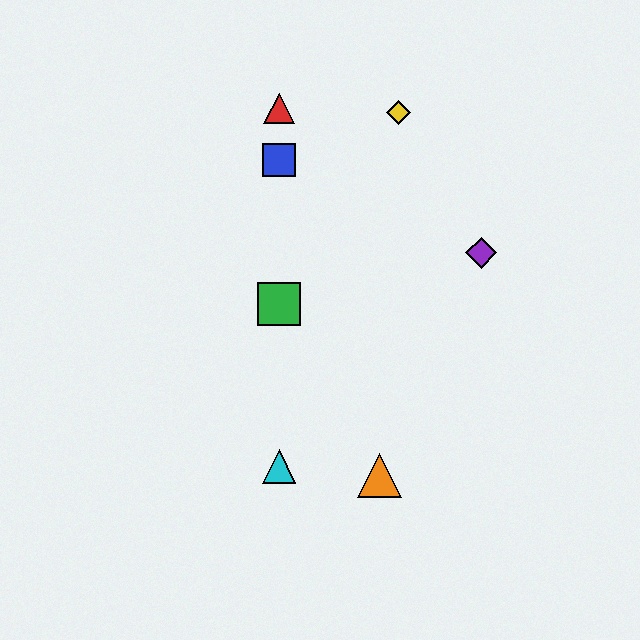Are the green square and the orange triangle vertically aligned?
No, the green square is at x≈279 and the orange triangle is at x≈379.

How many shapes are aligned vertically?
4 shapes (the red triangle, the blue square, the green square, the cyan triangle) are aligned vertically.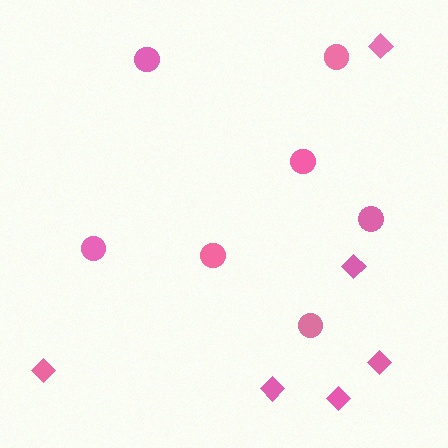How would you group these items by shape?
There are 2 groups: one group of circles (7) and one group of diamonds (6).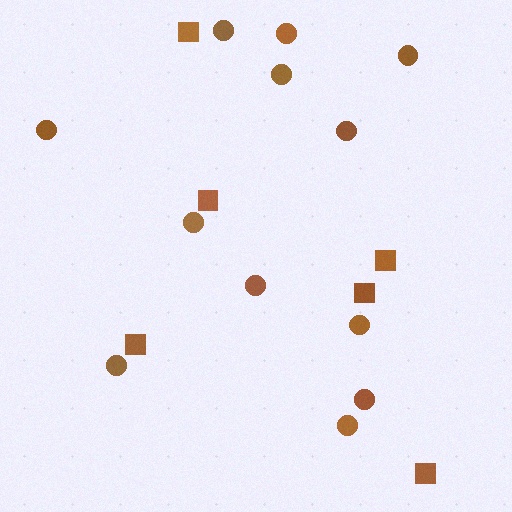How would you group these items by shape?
There are 2 groups: one group of circles (12) and one group of squares (6).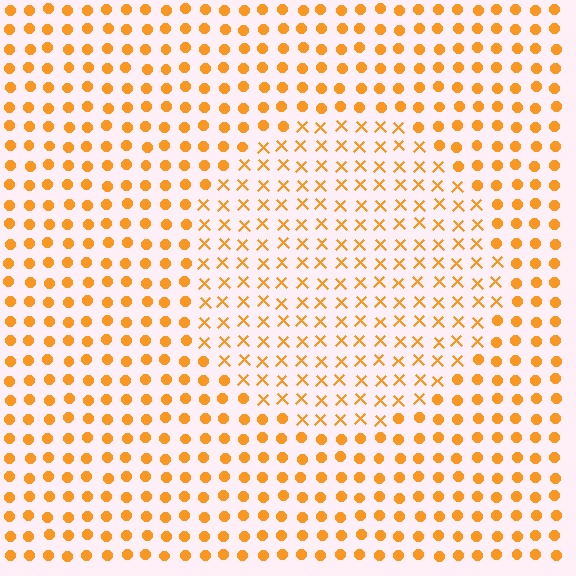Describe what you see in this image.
The image is filled with small orange elements arranged in a uniform grid. A circle-shaped region contains X marks, while the surrounding area contains circles. The boundary is defined purely by the change in element shape.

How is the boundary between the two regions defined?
The boundary is defined by a change in element shape: X marks inside vs. circles outside. All elements share the same color and spacing.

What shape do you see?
I see a circle.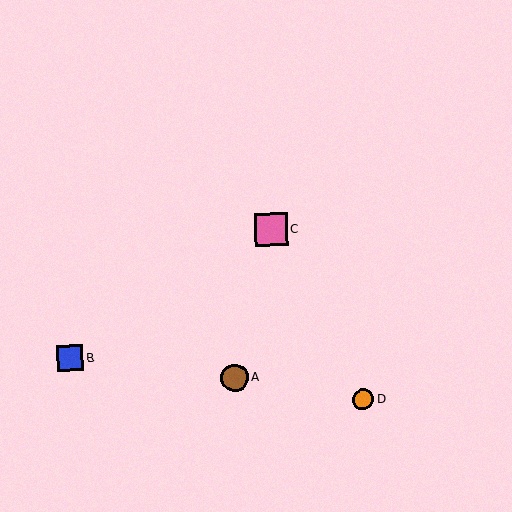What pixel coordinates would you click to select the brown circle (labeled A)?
Click at (235, 378) to select the brown circle A.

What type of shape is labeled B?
Shape B is a blue square.